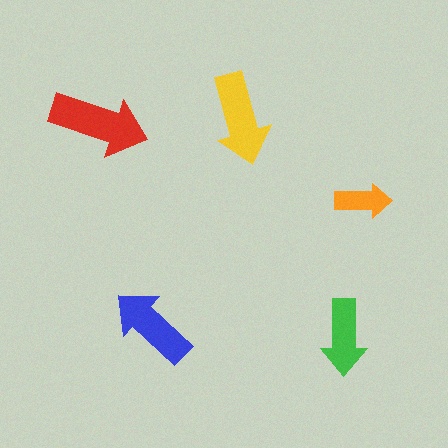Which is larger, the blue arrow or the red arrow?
The red one.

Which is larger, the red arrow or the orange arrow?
The red one.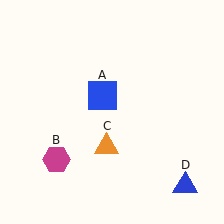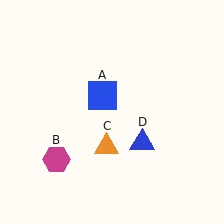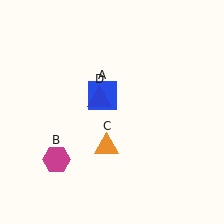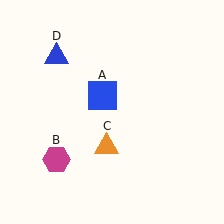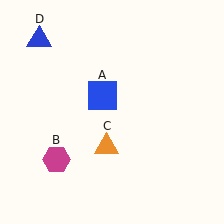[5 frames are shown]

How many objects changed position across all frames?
1 object changed position: blue triangle (object D).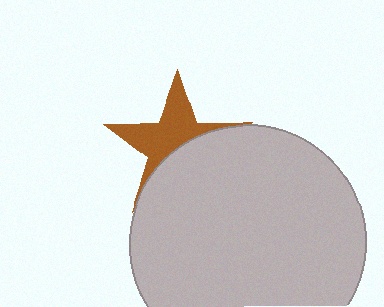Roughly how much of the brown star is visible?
About half of it is visible (roughly 51%).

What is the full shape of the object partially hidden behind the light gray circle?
The partially hidden object is a brown star.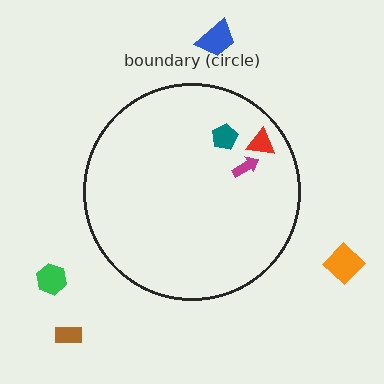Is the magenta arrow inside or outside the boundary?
Inside.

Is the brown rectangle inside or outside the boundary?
Outside.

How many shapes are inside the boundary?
3 inside, 4 outside.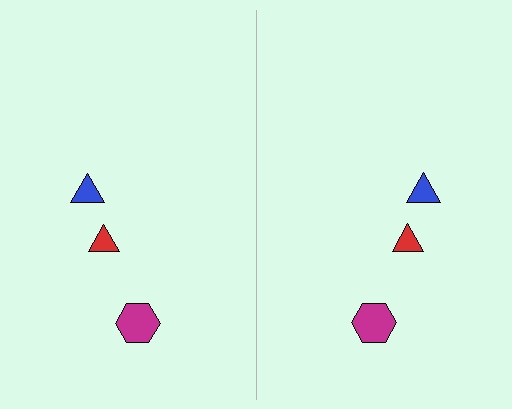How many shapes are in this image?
There are 6 shapes in this image.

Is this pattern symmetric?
Yes, this pattern has bilateral (reflection) symmetry.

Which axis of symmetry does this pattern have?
The pattern has a vertical axis of symmetry running through the center of the image.